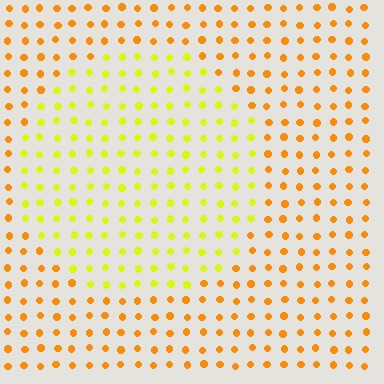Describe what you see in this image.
The image is filled with small orange elements in a uniform arrangement. A circle-shaped region is visible where the elements are tinted to a slightly different hue, forming a subtle color boundary.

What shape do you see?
I see a circle.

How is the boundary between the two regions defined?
The boundary is defined purely by a slight shift in hue (about 35 degrees). Spacing, size, and orientation are identical on both sides.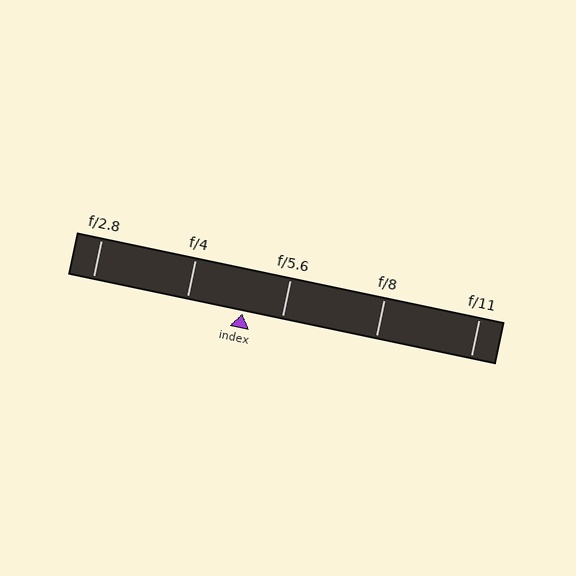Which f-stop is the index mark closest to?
The index mark is closest to f/5.6.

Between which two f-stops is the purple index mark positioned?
The index mark is between f/4 and f/5.6.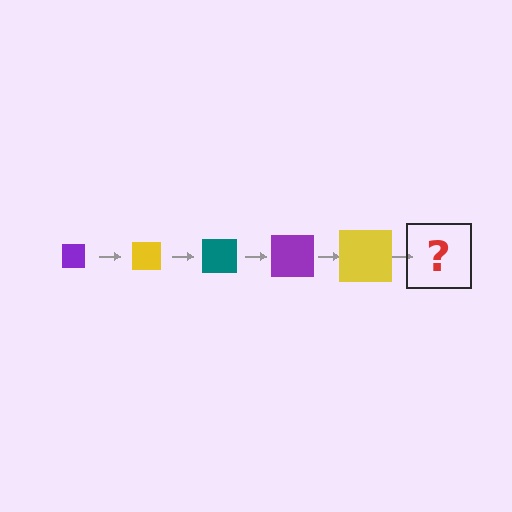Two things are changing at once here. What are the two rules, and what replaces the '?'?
The two rules are that the square grows larger each step and the color cycles through purple, yellow, and teal. The '?' should be a teal square, larger than the previous one.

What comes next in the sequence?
The next element should be a teal square, larger than the previous one.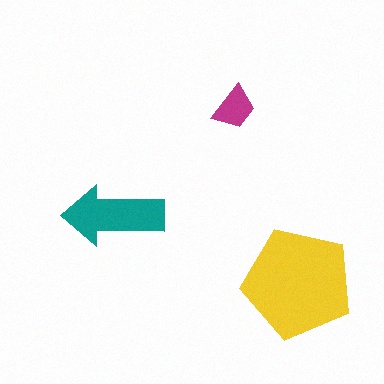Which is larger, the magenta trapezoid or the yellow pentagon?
The yellow pentagon.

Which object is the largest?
The yellow pentagon.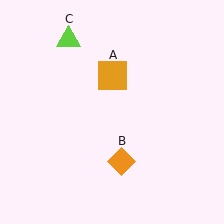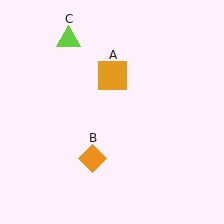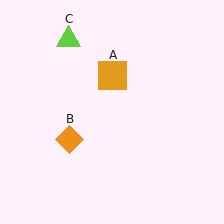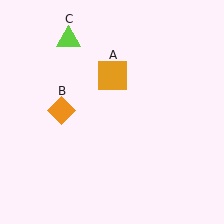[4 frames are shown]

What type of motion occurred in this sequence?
The orange diamond (object B) rotated clockwise around the center of the scene.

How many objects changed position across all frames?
1 object changed position: orange diamond (object B).